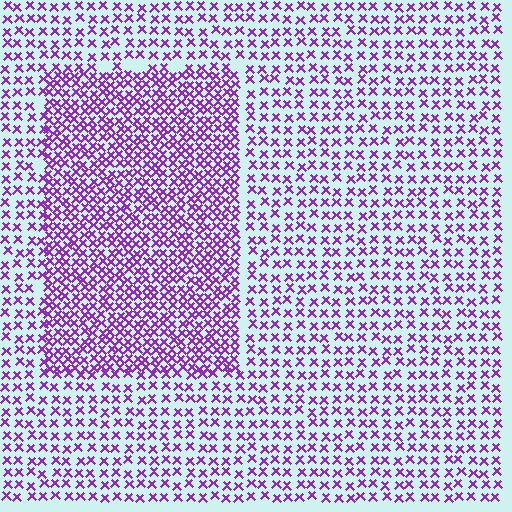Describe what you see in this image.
The image contains small purple elements arranged at two different densities. A rectangle-shaped region is visible where the elements are more densely packed than the surrounding area.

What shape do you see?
I see a rectangle.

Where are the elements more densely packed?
The elements are more densely packed inside the rectangle boundary.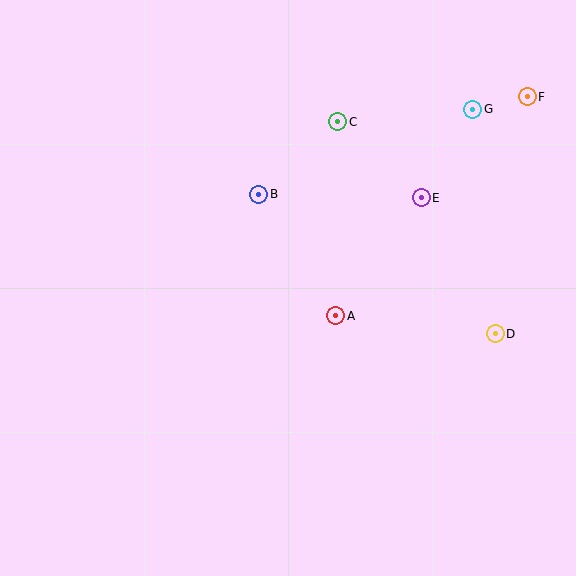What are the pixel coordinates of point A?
Point A is at (336, 316).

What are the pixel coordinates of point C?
Point C is at (338, 122).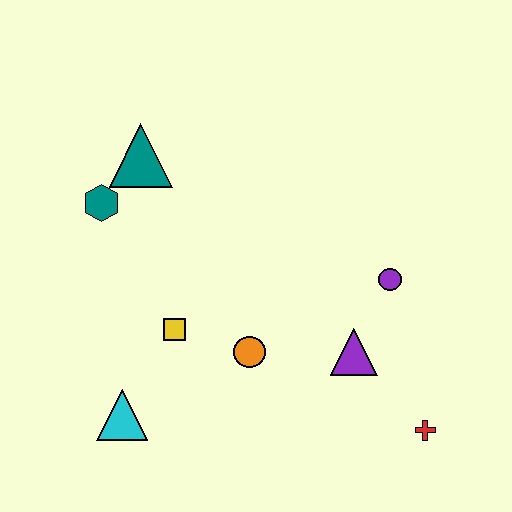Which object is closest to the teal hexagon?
The teal triangle is closest to the teal hexagon.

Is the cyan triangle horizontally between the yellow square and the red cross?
No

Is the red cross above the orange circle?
No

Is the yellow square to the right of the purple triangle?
No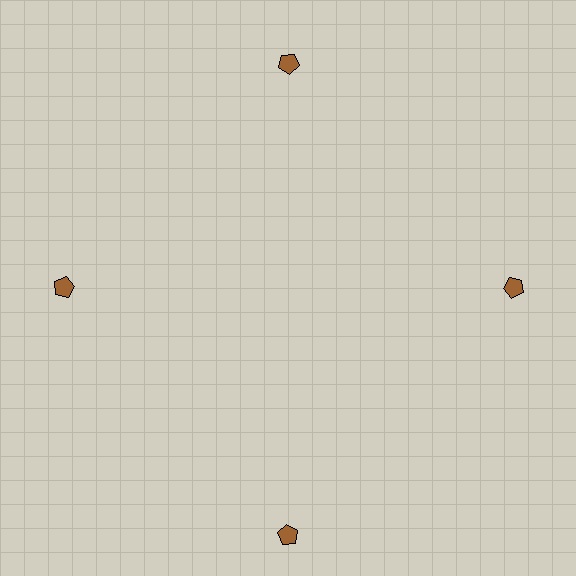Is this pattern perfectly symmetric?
No. The 4 brown pentagons are arranged in a ring, but one element near the 6 o'clock position is pushed outward from the center, breaking the 4-fold rotational symmetry.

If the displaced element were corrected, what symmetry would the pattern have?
It would have 4-fold rotational symmetry — the pattern would map onto itself every 90 degrees.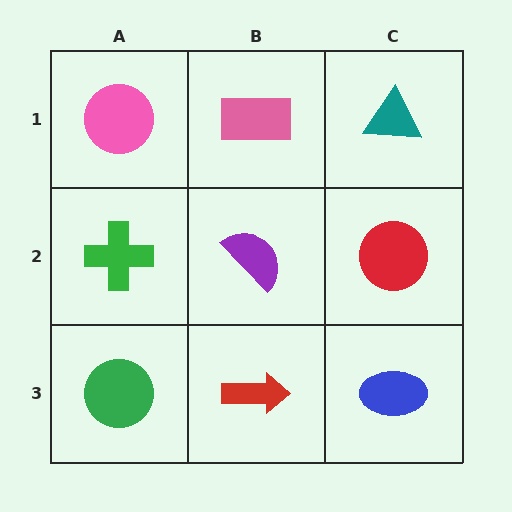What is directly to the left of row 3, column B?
A green circle.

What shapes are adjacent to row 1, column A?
A green cross (row 2, column A), a pink rectangle (row 1, column B).